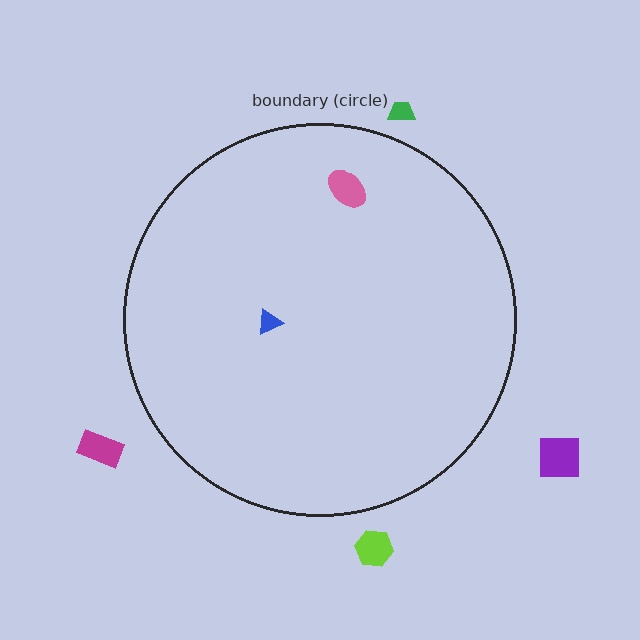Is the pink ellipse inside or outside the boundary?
Inside.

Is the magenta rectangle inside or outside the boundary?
Outside.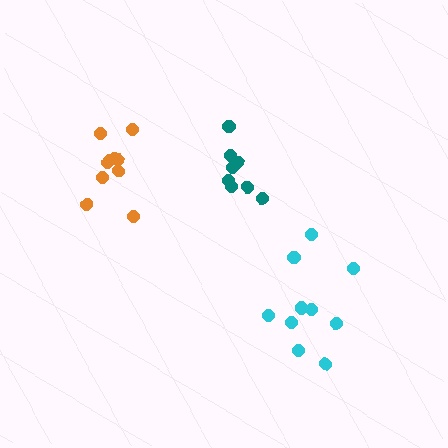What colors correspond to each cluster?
The clusters are colored: cyan, orange, teal.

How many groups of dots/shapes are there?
There are 3 groups.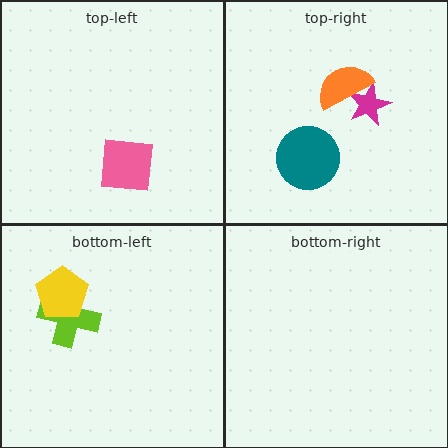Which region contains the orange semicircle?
The top-right region.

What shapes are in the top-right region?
The magenta star, the teal circle, the orange semicircle.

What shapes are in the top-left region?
The pink square.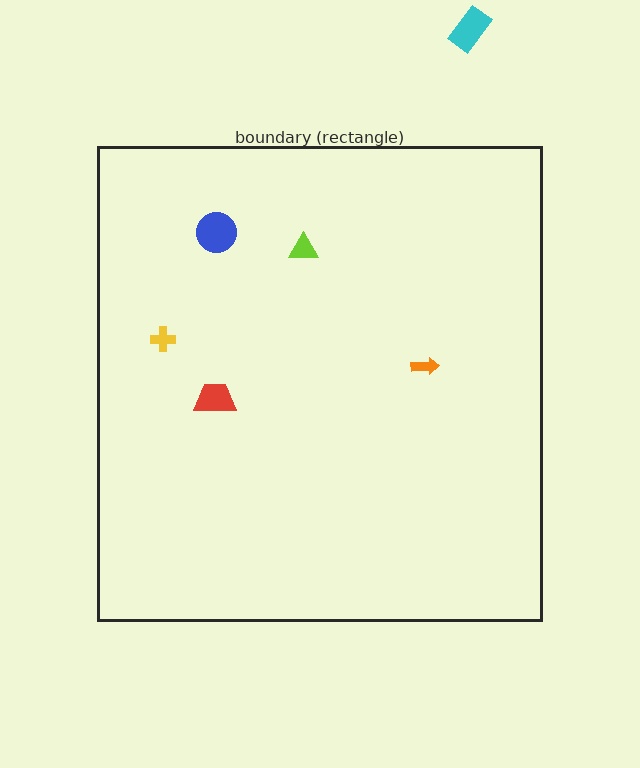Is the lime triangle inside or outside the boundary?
Inside.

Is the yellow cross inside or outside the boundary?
Inside.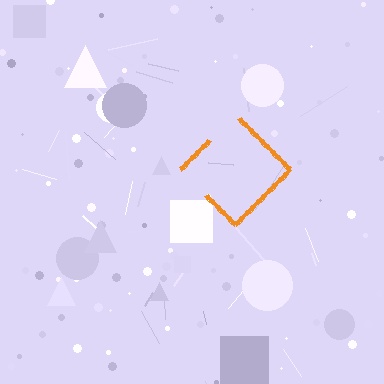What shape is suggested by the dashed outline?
The dashed outline suggests a diamond.